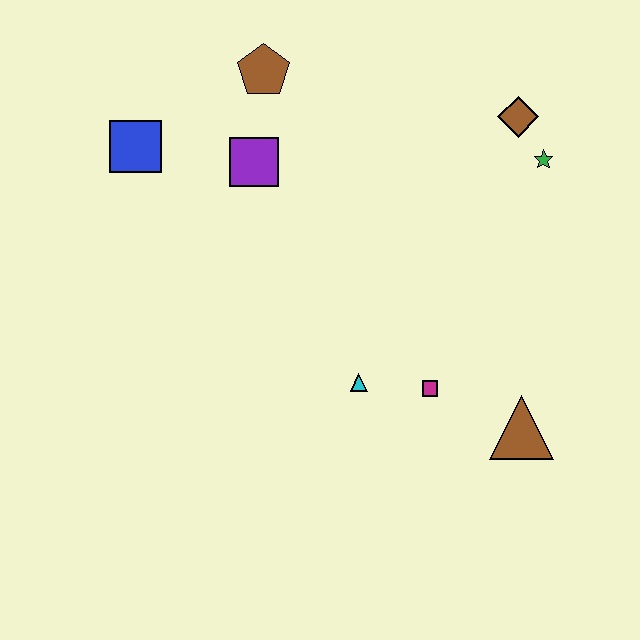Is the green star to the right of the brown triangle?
Yes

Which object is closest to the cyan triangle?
The magenta square is closest to the cyan triangle.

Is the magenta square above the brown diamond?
No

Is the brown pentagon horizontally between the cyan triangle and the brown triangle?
No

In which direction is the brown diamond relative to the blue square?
The brown diamond is to the right of the blue square.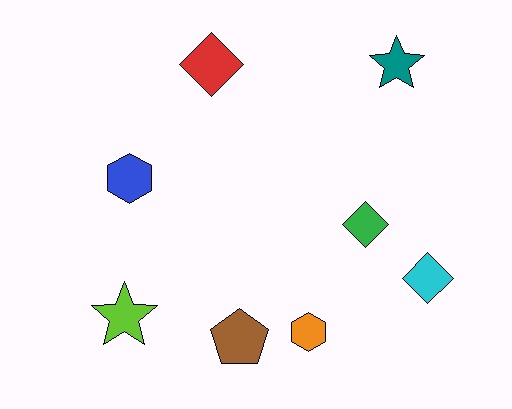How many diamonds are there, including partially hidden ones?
There are 3 diamonds.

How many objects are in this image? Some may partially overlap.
There are 8 objects.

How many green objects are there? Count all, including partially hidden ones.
There is 1 green object.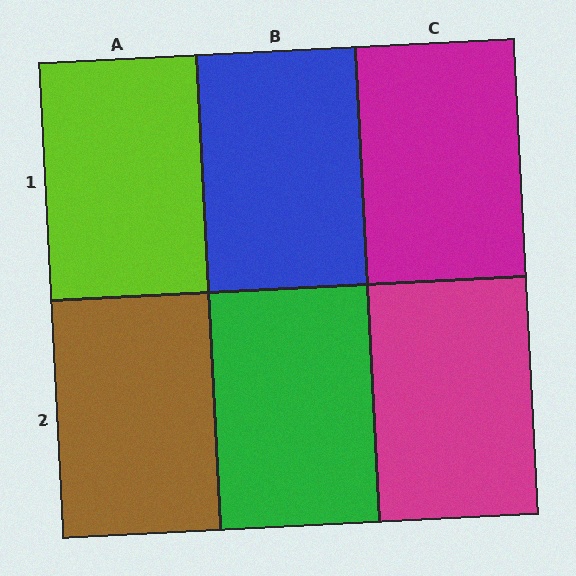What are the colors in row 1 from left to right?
Lime, blue, magenta.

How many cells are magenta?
2 cells are magenta.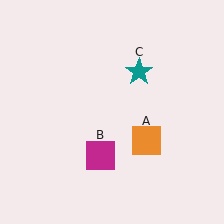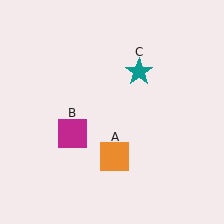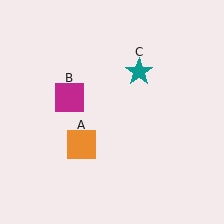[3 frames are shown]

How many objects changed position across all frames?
2 objects changed position: orange square (object A), magenta square (object B).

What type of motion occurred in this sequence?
The orange square (object A), magenta square (object B) rotated clockwise around the center of the scene.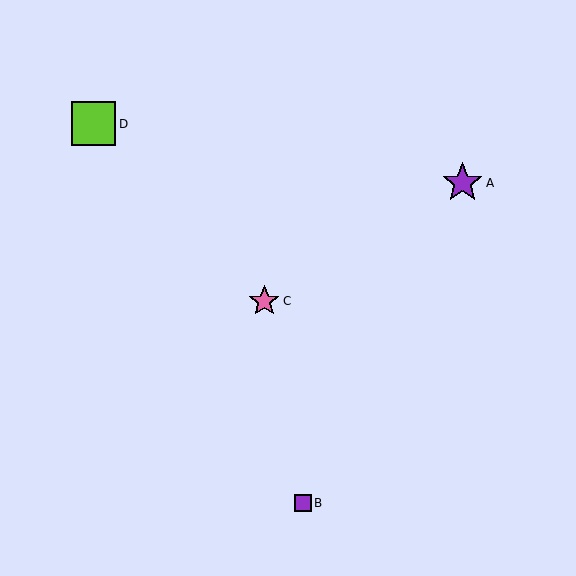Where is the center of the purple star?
The center of the purple star is at (462, 183).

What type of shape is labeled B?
Shape B is a purple square.